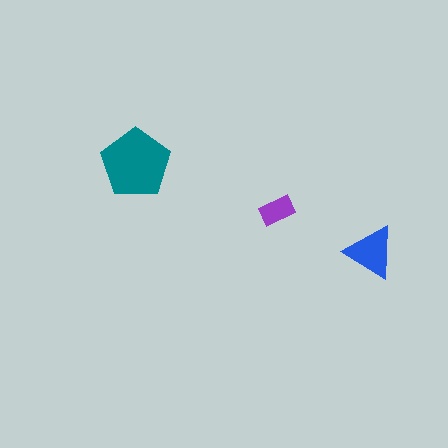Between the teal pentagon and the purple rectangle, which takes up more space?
The teal pentagon.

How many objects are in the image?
There are 3 objects in the image.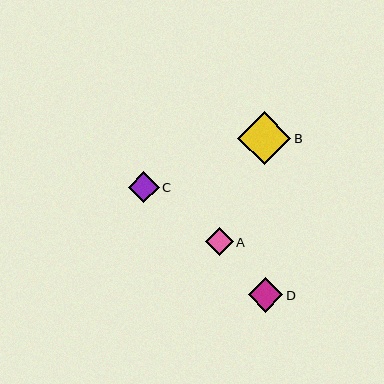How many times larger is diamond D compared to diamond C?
Diamond D is approximately 1.1 times the size of diamond C.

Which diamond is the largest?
Diamond B is the largest with a size of approximately 53 pixels.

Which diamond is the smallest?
Diamond A is the smallest with a size of approximately 28 pixels.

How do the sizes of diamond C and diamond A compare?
Diamond C and diamond A are approximately the same size.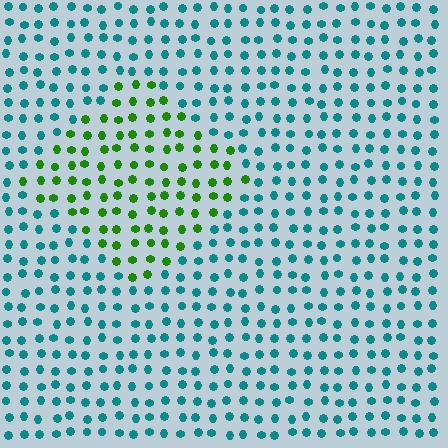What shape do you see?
I see a diamond.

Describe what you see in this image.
The image is filled with small teal elements in a uniform arrangement. A diamond-shaped region is visible where the elements are tinted to a slightly different hue, forming a subtle color boundary.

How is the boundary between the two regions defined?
The boundary is defined purely by a slight shift in hue (about 68 degrees). Spacing, size, and orientation are identical on both sides.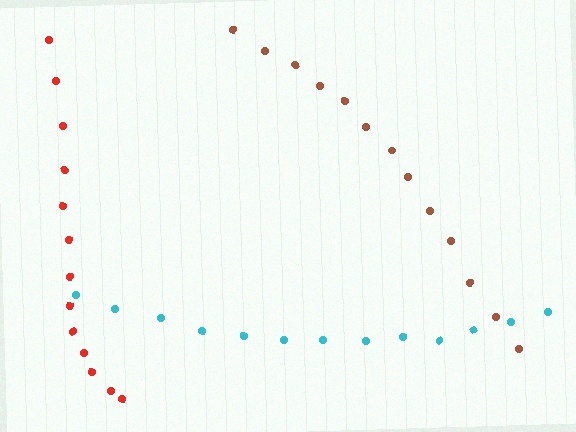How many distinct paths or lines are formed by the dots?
There are 3 distinct paths.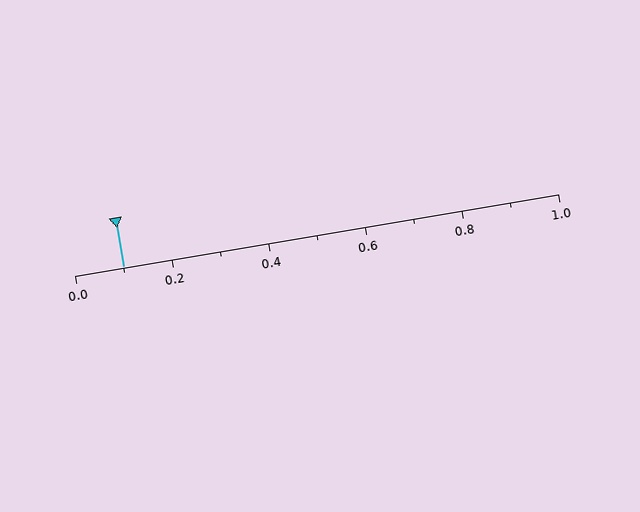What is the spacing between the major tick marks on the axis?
The major ticks are spaced 0.2 apart.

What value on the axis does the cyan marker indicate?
The marker indicates approximately 0.1.